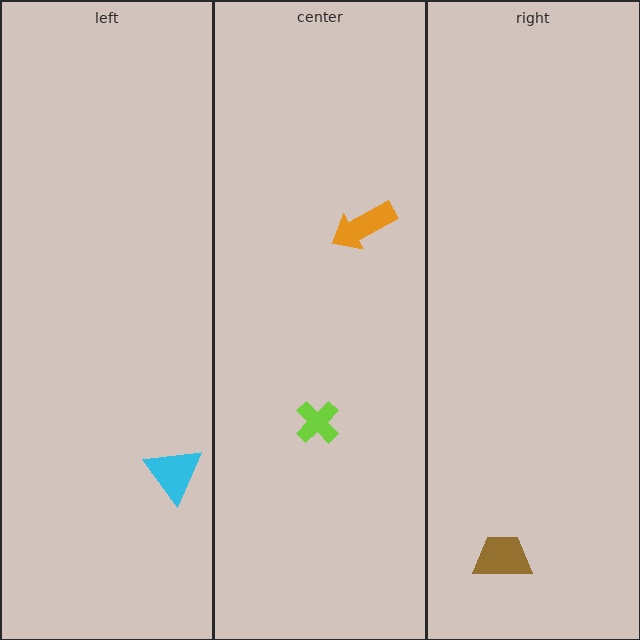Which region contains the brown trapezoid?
The right region.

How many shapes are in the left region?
1.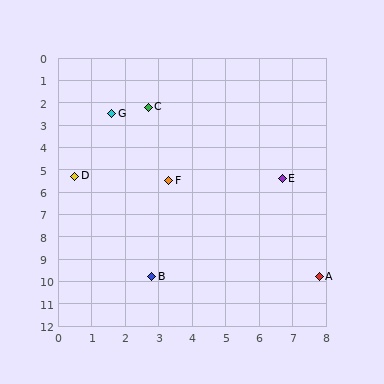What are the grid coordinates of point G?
Point G is at approximately (1.6, 2.5).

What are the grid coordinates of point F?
Point F is at approximately (3.3, 5.5).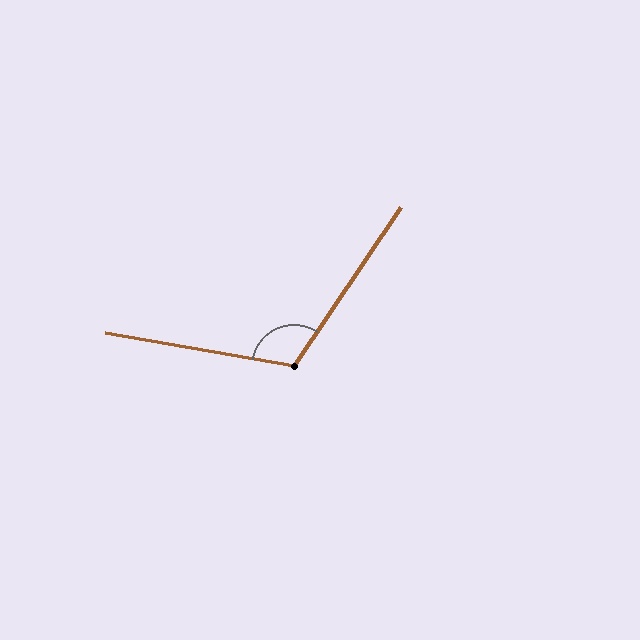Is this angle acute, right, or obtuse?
It is obtuse.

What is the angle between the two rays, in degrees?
Approximately 114 degrees.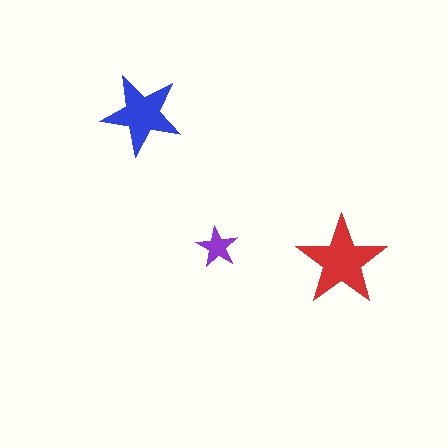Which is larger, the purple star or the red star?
The red one.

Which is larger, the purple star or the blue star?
The blue one.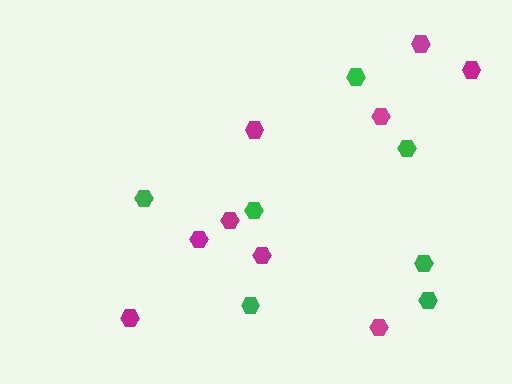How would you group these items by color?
There are 2 groups: one group of green hexagons (7) and one group of magenta hexagons (9).